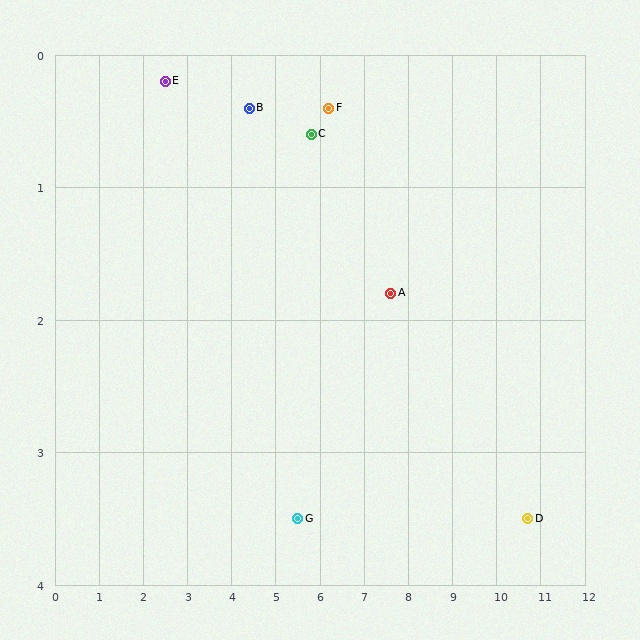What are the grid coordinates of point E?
Point E is at approximately (2.5, 0.2).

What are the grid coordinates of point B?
Point B is at approximately (4.4, 0.4).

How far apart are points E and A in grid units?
Points E and A are about 5.3 grid units apart.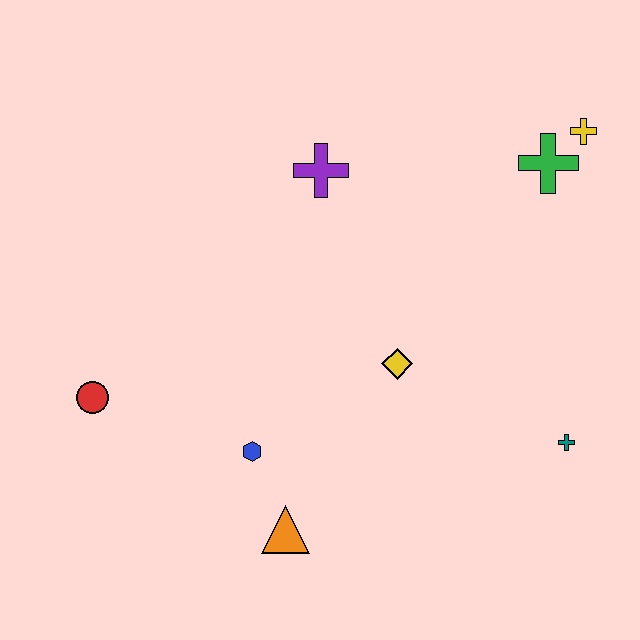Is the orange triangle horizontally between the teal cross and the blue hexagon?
Yes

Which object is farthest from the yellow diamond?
The red circle is farthest from the yellow diamond.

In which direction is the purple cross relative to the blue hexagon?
The purple cross is above the blue hexagon.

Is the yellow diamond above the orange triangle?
Yes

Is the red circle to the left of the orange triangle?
Yes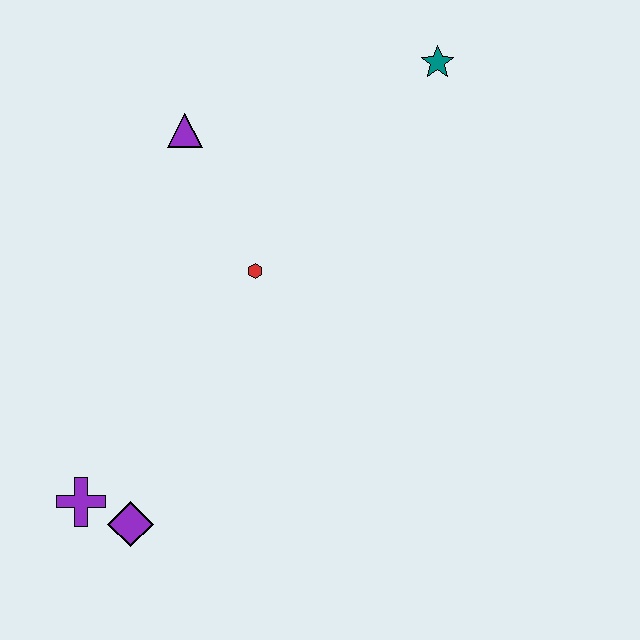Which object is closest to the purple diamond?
The purple cross is closest to the purple diamond.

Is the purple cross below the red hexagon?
Yes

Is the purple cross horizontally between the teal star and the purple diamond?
No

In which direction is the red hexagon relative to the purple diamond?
The red hexagon is above the purple diamond.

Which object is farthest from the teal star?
The purple cross is farthest from the teal star.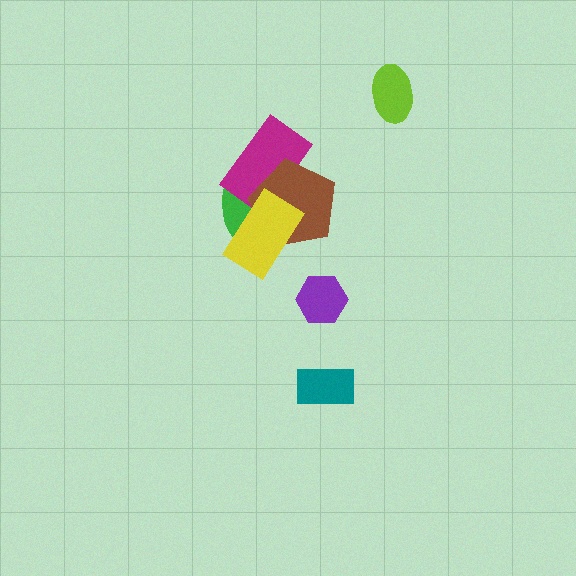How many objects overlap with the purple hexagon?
0 objects overlap with the purple hexagon.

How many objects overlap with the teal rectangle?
0 objects overlap with the teal rectangle.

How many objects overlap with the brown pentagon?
3 objects overlap with the brown pentagon.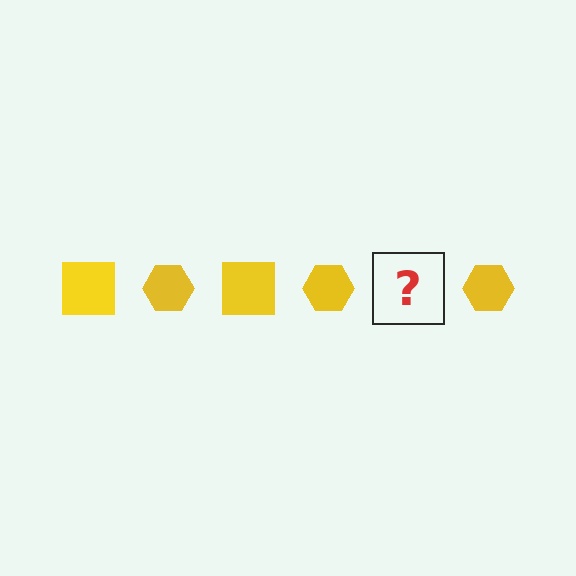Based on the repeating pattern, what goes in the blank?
The blank should be a yellow square.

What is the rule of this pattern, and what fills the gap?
The rule is that the pattern cycles through square, hexagon shapes in yellow. The gap should be filled with a yellow square.